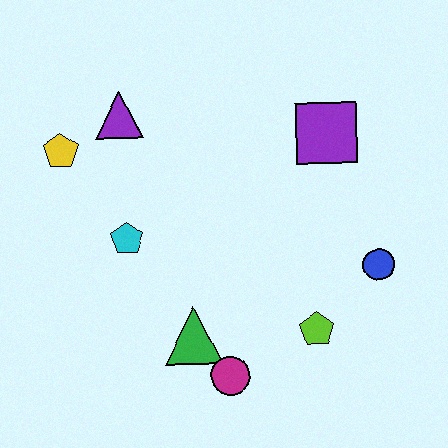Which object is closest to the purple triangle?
The yellow pentagon is closest to the purple triangle.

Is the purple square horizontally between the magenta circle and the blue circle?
Yes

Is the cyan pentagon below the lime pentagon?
No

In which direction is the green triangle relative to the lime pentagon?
The green triangle is to the left of the lime pentagon.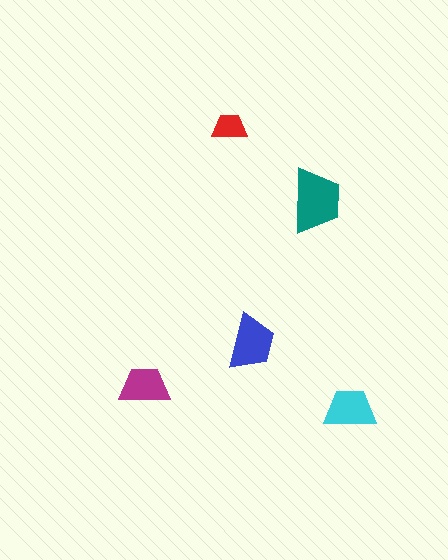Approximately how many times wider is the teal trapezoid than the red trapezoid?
About 2 times wider.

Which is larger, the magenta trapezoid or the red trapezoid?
The magenta one.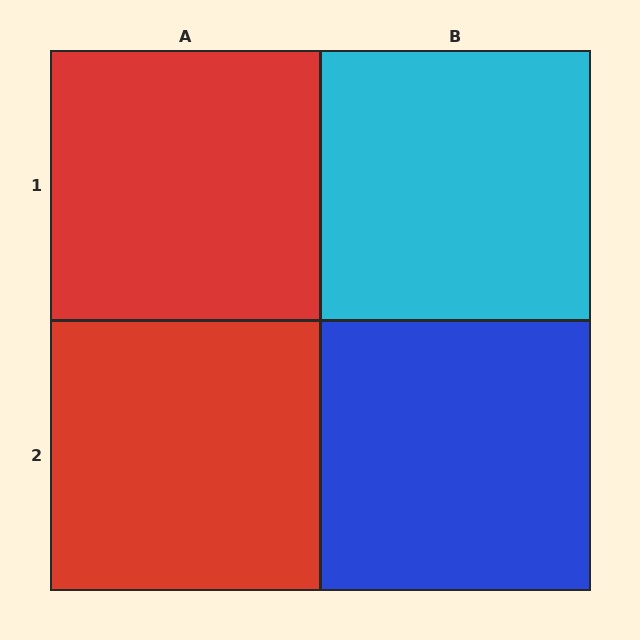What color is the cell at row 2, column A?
Red.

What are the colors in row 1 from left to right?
Red, cyan.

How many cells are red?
2 cells are red.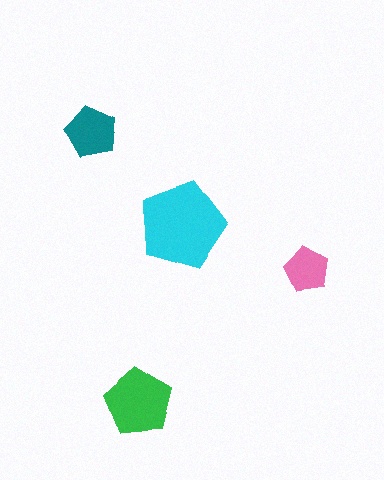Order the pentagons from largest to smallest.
the cyan one, the green one, the teal one, the pink one.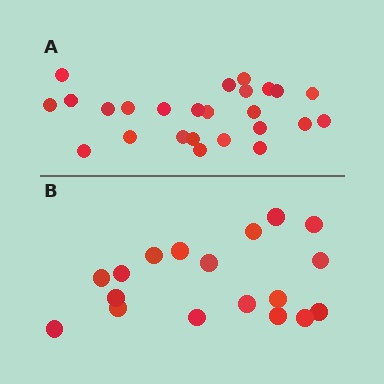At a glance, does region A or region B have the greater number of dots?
Region A (the top region) has more dots.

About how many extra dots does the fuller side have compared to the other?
Region A has roughly 8 or so more dots than region B.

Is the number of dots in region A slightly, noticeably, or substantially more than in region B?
Region A has noticeably more, but not dramatically so. The ratio is roughly 1.4 to 1.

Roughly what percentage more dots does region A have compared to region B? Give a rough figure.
About 40% more.